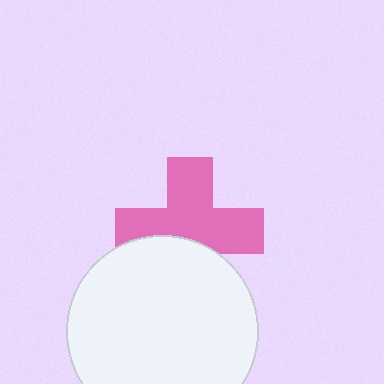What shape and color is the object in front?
The object in front is a white circle.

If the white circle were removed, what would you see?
You would see the complete pink cross.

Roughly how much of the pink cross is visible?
Most of it is visible (roughly 67%).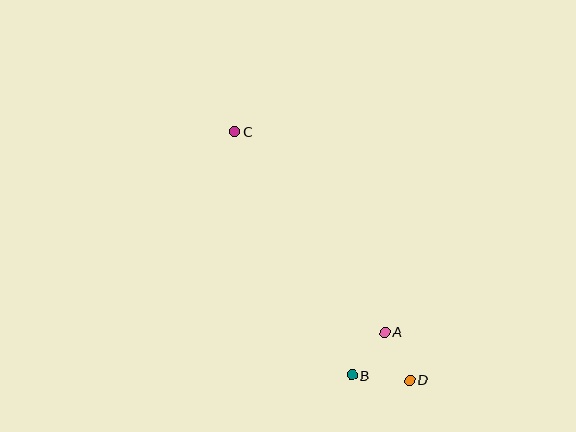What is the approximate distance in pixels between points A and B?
The distance between A and B is approximately 54 pixels.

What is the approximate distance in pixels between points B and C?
The distance between B and C is approximately 270 pixels.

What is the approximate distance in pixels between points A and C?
The distance between A and C is approximately 251 pixels.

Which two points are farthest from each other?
Points C and D are farthest from each other.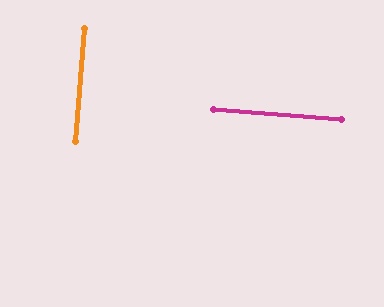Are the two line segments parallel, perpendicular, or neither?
Perpendicular — they meet at approximately 90°.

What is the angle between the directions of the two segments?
Approximately 90 degrees.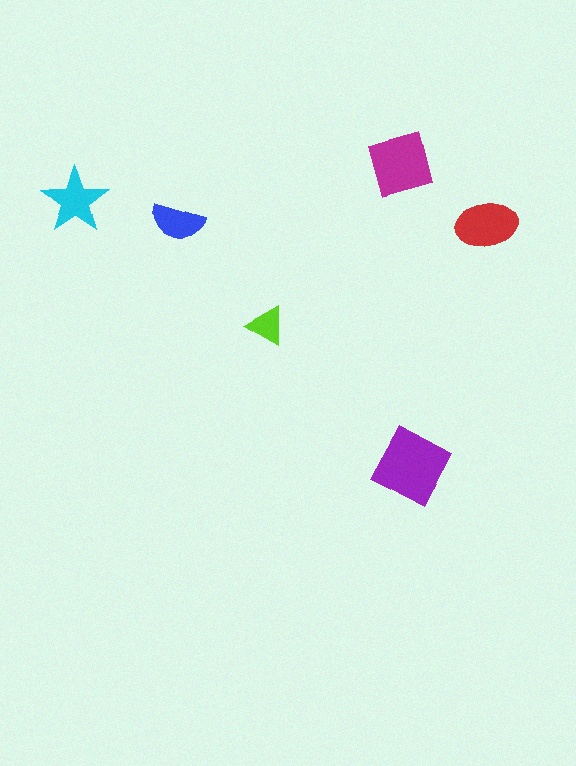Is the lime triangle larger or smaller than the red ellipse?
Smaller.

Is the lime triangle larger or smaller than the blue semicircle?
Smaller.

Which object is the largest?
The purple diamond.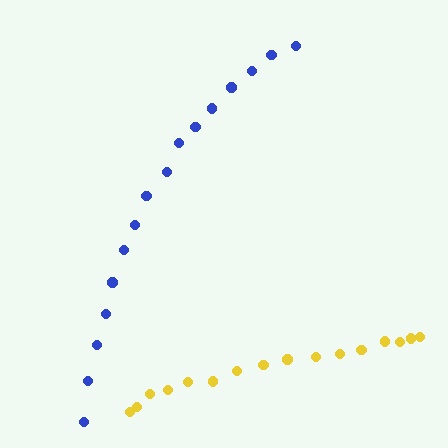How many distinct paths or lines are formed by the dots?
There are 2 distinct paths.